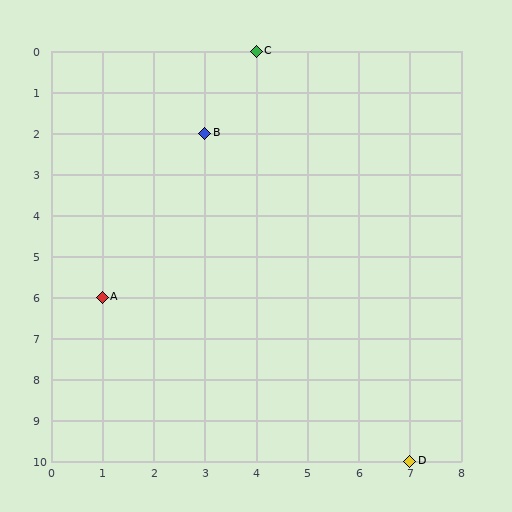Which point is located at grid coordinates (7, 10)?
Point D is at (7, 10).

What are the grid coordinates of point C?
Point C is at grid coordinates (4, 0).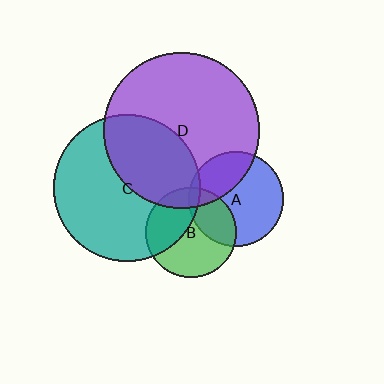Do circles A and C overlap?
Yes.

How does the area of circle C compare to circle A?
Approximately 2.4 times.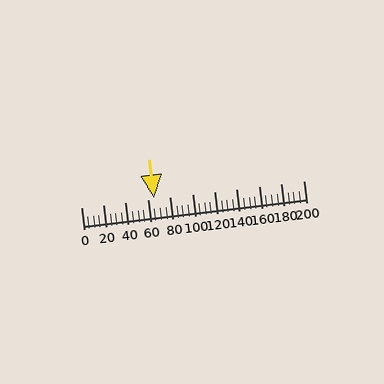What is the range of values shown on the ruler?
The ruler shows values from 0 to 200.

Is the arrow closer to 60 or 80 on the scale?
The arrow is closer to 60.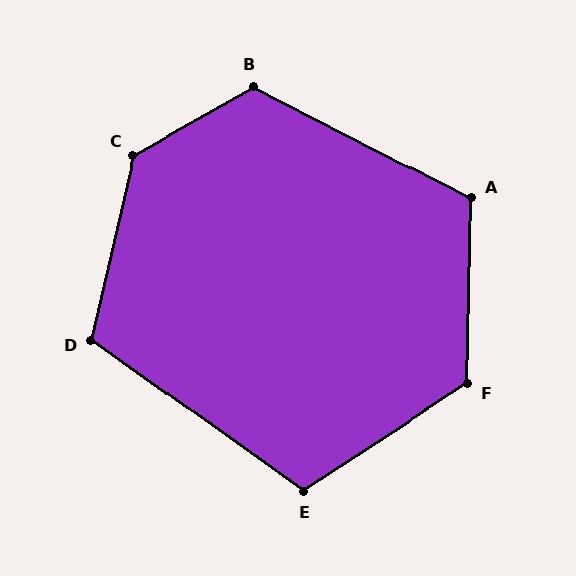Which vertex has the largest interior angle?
C, at approximately 132 degrees.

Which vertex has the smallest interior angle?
E, at approximately 111 degrees.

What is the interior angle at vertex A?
Approximately 116 degrees (obtuse).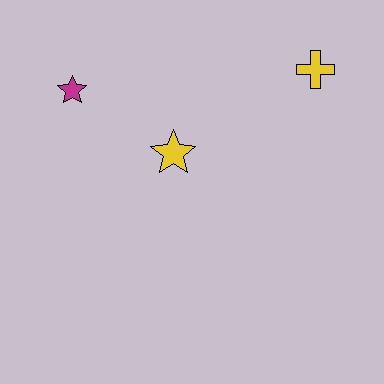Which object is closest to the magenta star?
The yellow star is closest to the magenta star.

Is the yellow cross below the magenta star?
No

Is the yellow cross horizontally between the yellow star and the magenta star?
No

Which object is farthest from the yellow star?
The yellow cross is farthest from the yellow star.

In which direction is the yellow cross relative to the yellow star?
The yellow cross is to the right of the yellow star.